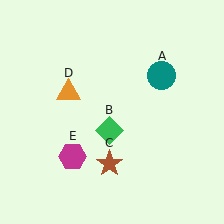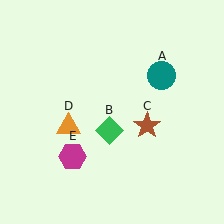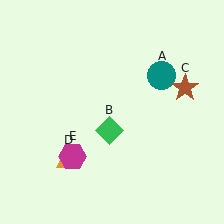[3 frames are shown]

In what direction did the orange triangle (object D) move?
The orange triangle (object D) moved down.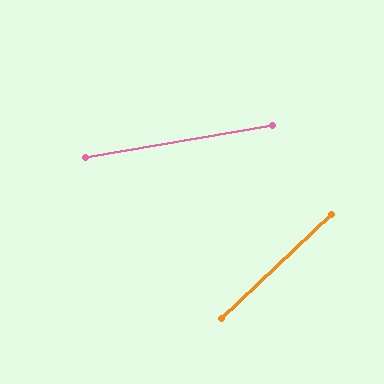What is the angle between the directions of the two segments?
Approximately 34 degrees.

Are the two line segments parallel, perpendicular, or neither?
Neither parallel nor perpendicular — they differ by about 34°.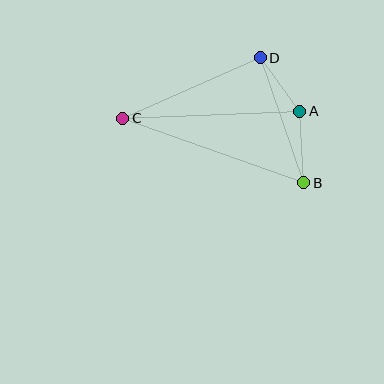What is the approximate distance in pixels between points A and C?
The distance between A and C is approximately 177 pixels.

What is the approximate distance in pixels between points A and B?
The distance between A and B is approximately 71 pixels.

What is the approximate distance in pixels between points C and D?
The distance between C and D is approximately 151 pixels.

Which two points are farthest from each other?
Points B and C are farthest from each other.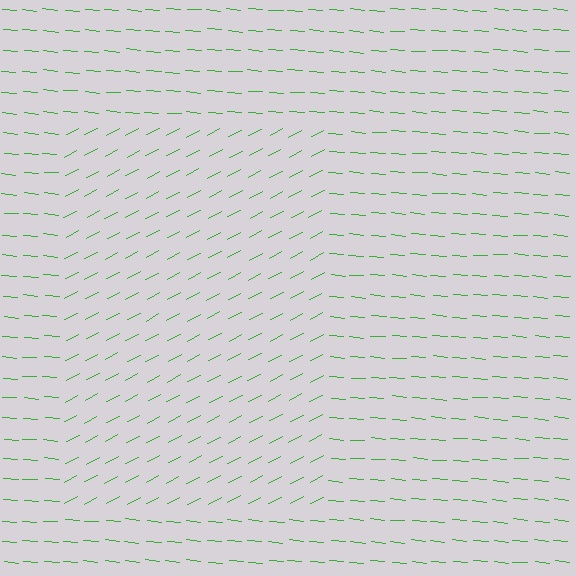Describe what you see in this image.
The image is filled with small green line segments. A rectangle region in the image has lines oriented differently from the surrounding lines, creating a visible texture boundary.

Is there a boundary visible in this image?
Yes, there is a texture boundary formed by a change in line orientation.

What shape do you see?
I see a rectangle.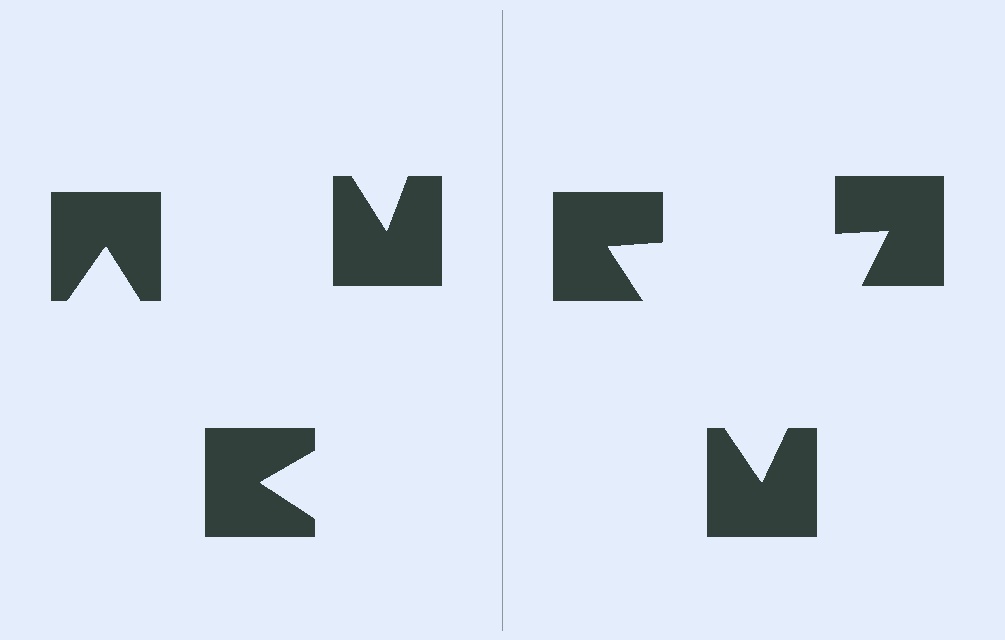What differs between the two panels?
The notched squares are positioned identically on both sides; only the wedge orientations differ. On the right they align to a triangle; on the left they are misaligned.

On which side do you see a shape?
An illusory triangle appears on the right side. On the left side the wedge cuts are rotated, so no coherent shape forms.